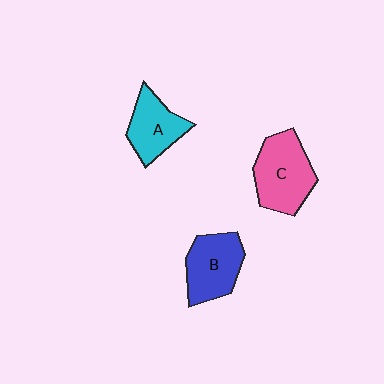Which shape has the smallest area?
Shape A (cyan).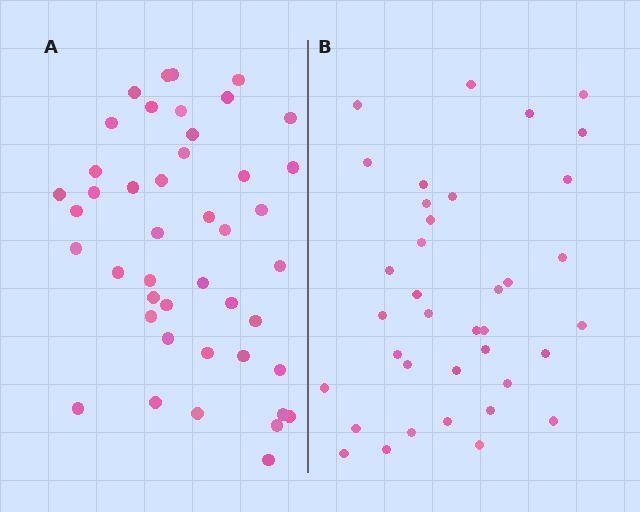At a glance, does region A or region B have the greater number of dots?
Region A (the left region) has more dots.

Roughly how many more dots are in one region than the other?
Region A has roughly 8 or so more dots than region B.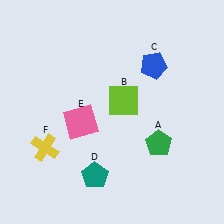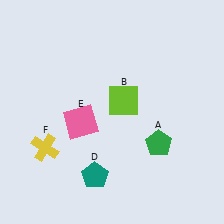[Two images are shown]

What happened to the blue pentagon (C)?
The blue pentagon (C) was removed in Image 2. It was in the top-right area of Image 1.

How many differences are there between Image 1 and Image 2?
There is 1 difference between the two images.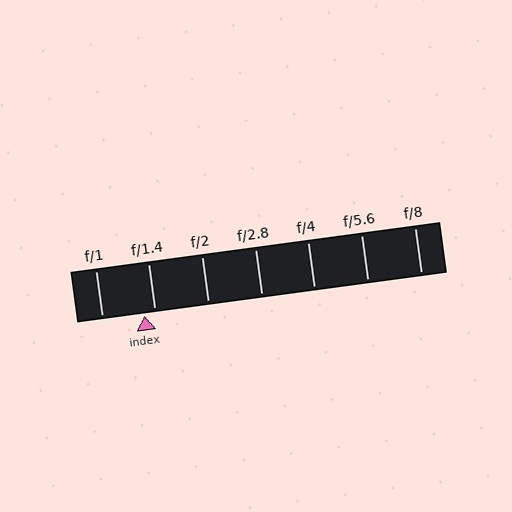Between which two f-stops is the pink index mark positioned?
The index mark is between f/1 and f/1.4.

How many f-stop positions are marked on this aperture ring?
There are 7 f-stop positions marked.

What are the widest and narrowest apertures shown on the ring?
The widest aperture shown is f/1 and the narrowest is f/8.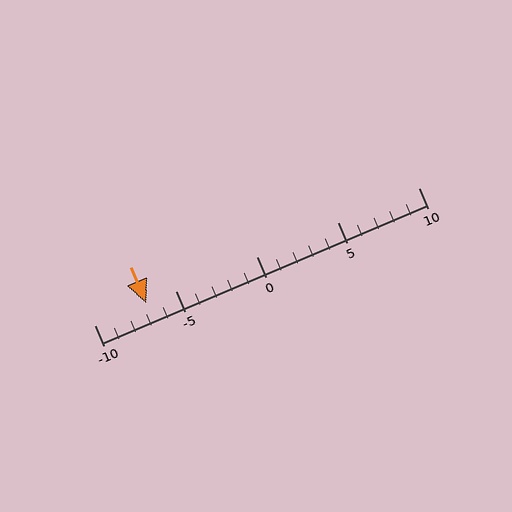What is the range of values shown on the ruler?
The ruler shows values from -10 to 10.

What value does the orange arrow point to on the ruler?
The orange arrow points to approximately -7.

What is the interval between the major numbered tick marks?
The major tick marks are spaced 5 units apart.